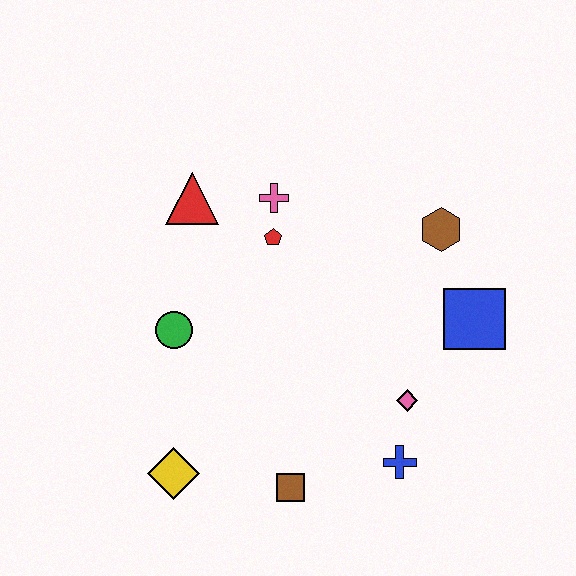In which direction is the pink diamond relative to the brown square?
The pink diamond is to the right of the brown square.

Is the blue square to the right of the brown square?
Yes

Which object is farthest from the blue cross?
The red triangle is farthest from the blue cross.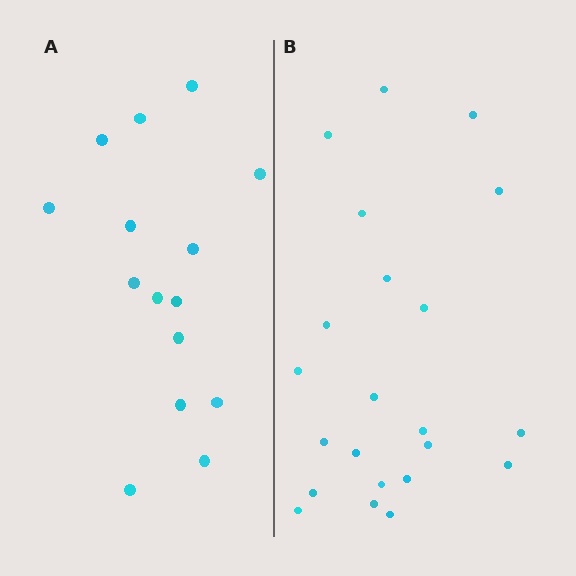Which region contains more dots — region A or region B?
Region B (the right region) has more dots.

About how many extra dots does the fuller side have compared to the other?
Region B has roughly 8 or so more dots than region A.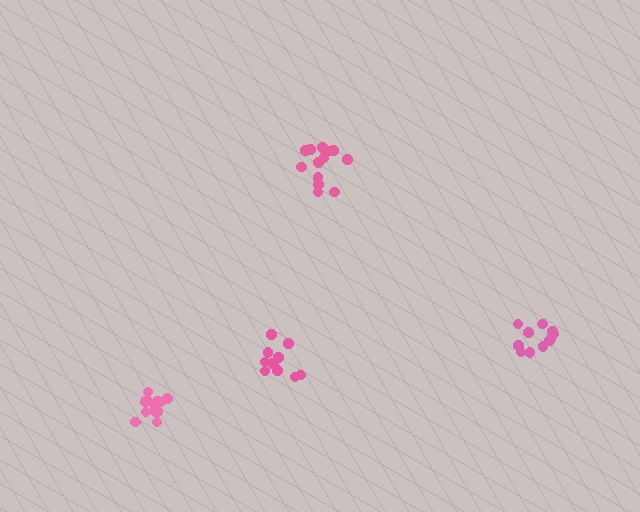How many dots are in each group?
Group 1: 13 dots, Group 2: 11 dots, Group 3: 11 dots, Group 4: 12 dots (47 total).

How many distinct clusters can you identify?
There are 4 distinct clusters.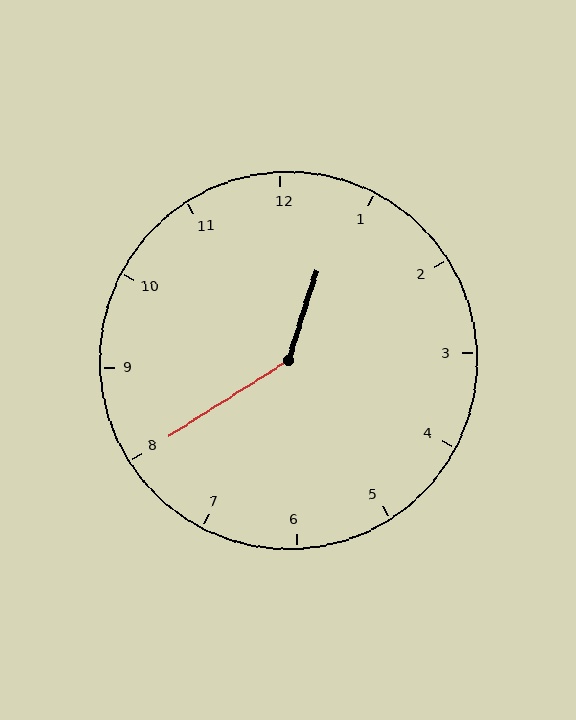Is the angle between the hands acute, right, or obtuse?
It is obtuse.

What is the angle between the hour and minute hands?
Approximately 140 degrees.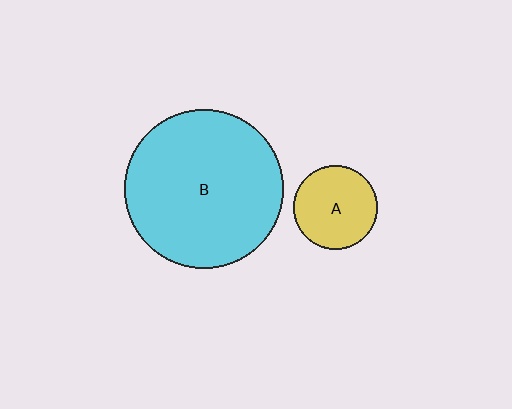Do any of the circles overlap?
No, none of the circles overlap.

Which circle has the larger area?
Circle B (cyan).